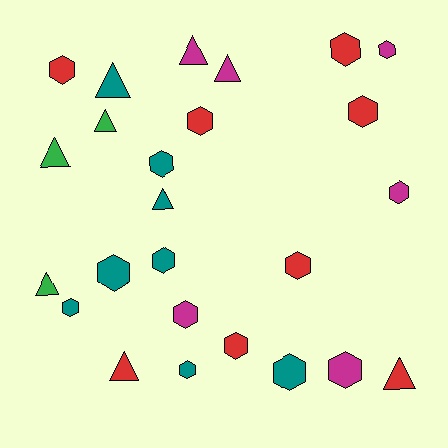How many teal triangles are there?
There are 2 teal triangles.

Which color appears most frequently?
Red, with 8 objects.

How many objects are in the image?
There are 25 objects.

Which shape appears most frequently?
Hexagon, with 16 objects.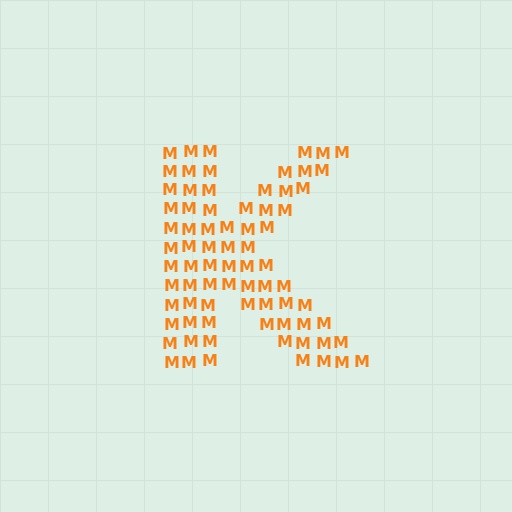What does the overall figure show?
The overall figure shows the letter K.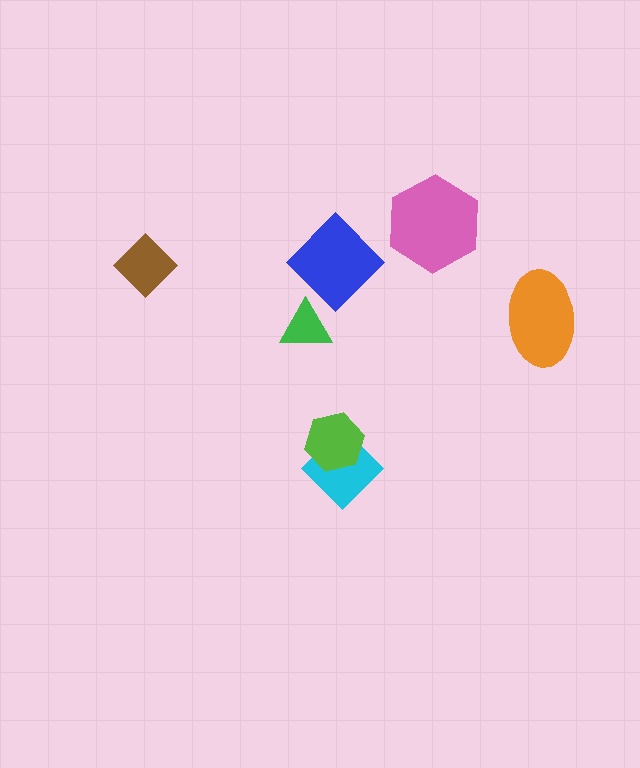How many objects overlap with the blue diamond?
1 object overlaps with the blue diamond.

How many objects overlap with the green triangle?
1 object overlaps with the green triangle.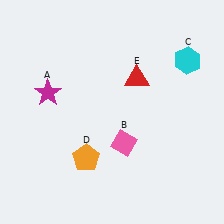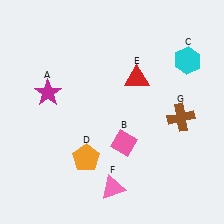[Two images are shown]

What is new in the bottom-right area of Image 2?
A pink triangle (F) was added in the bottom-right area of Image 2.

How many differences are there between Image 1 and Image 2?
There are 2 differences between the two images.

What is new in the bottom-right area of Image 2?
A brown cross (G) was added in the bottom-right area of Image 2.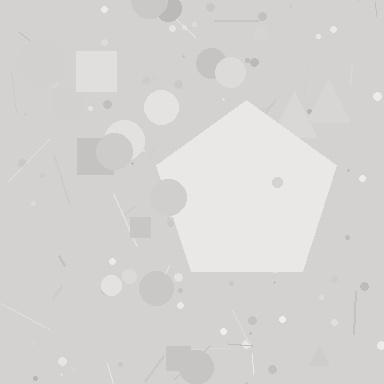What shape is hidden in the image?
A pentagon is hidden in the image.